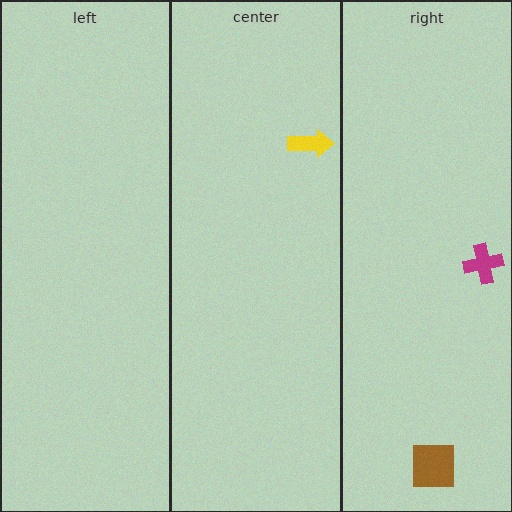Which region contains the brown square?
The right region.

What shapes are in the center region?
The yellow arrow.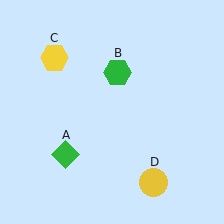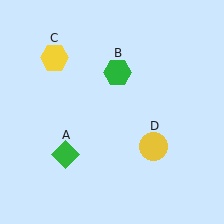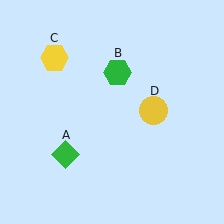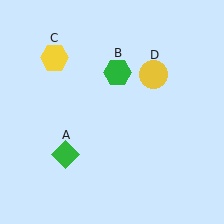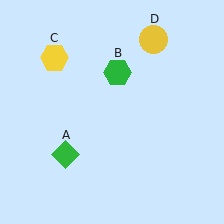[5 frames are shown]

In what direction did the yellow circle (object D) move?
The yellow circle (object D) moved up.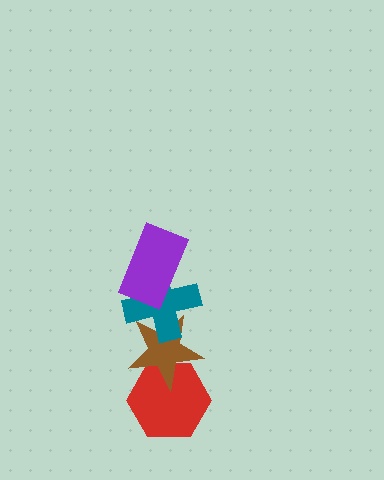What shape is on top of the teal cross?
The purple rectangle is on top of the teal cross.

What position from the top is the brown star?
The brown star is 3rd from the top.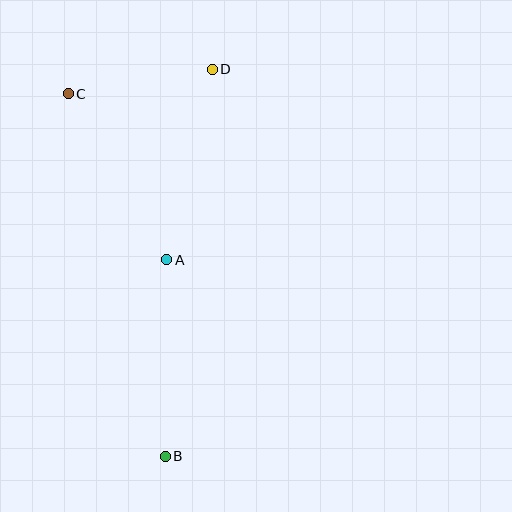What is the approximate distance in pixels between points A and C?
The distance between A and C is approximately 193 pixels.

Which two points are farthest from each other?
Points B and D are farthest from each other.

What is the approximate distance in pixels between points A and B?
The distance between A and B is approximately 197 pixels.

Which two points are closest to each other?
Points C and D are closest to each other.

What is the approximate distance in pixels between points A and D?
The distance between A and D is approximately 196 pixels.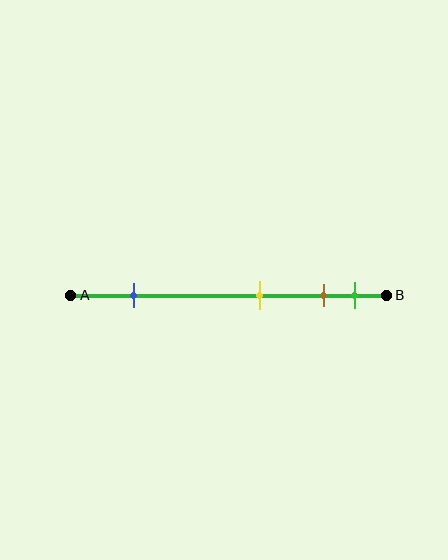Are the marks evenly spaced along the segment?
No, the marks are not evenly spaced.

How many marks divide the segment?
There are 4 marks dividing the segment.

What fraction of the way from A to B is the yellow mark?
The yellow mark is approximately 60% (0.6) of the way from A to B.